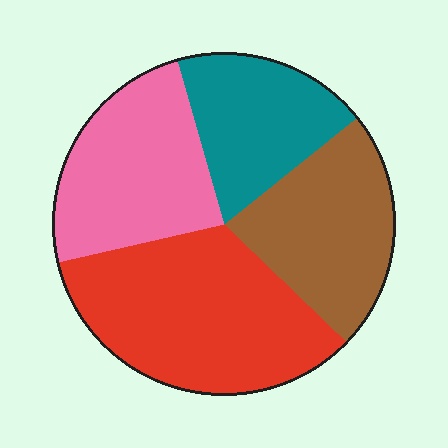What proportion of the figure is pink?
Pink takes up about one quarter (1/4) of the figure.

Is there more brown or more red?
Red.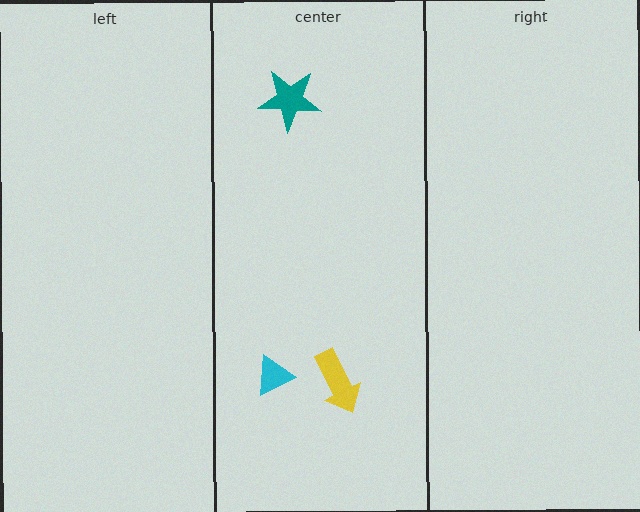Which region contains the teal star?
The center region.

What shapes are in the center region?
The yellow arrow, the cyan triangle, the teal star.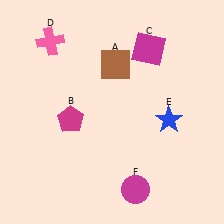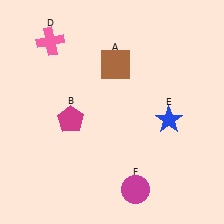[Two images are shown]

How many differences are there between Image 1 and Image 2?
There is 1 difference between the two images.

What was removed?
The magenta square (C) was removed in Image 2.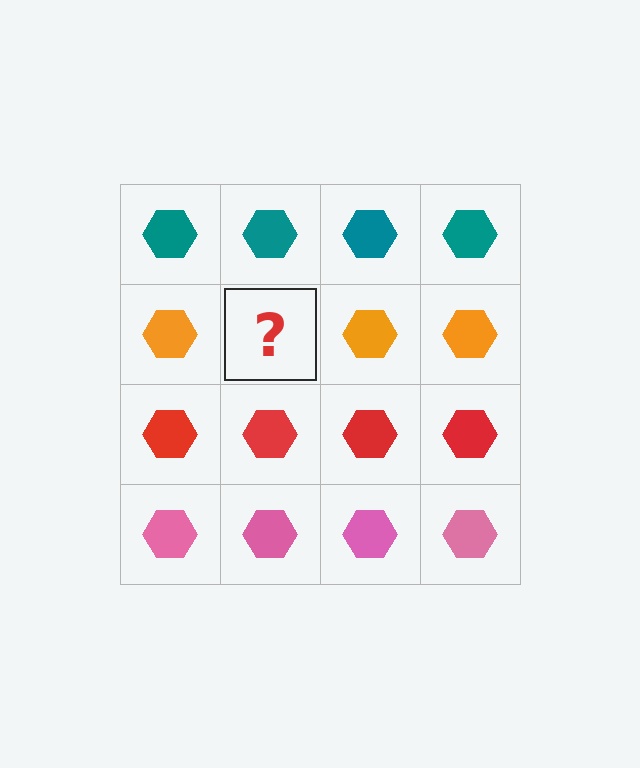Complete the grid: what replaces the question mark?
The question mark should be replaced with an orange hexagon.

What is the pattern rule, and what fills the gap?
The rule is that each row has a consistent color. The gap should be filled with an orange hexagon.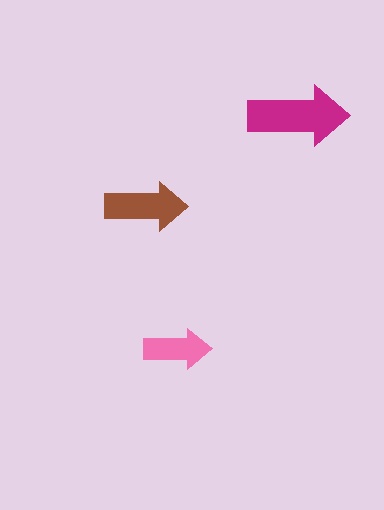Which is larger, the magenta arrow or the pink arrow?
The magenta one.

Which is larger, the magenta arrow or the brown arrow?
The magenta one.